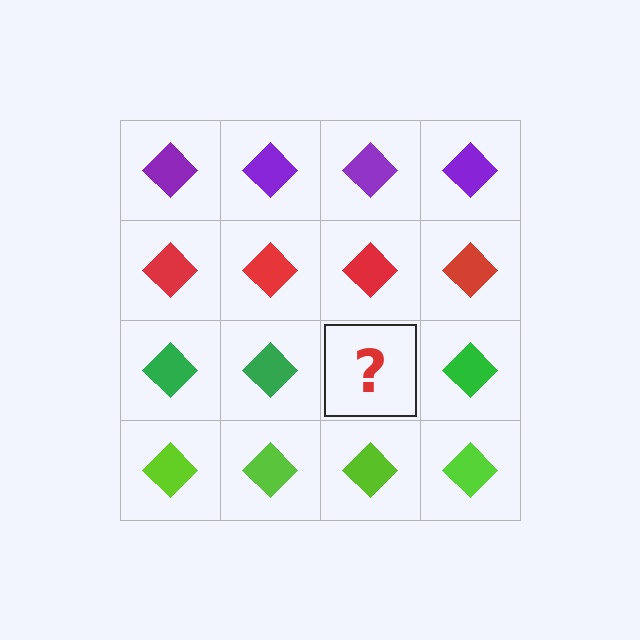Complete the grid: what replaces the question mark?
The question mark should be replaced with a green diamond.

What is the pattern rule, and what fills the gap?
The rule is that each row has a consistent color. The gap should be filled with a green diamond.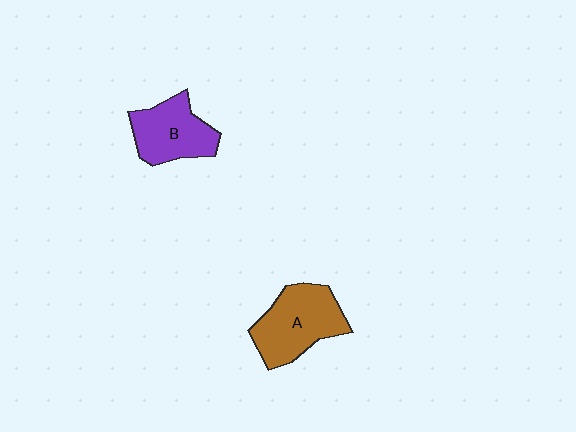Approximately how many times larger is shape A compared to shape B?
Approximately 1.2 times.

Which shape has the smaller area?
Shape B (purple).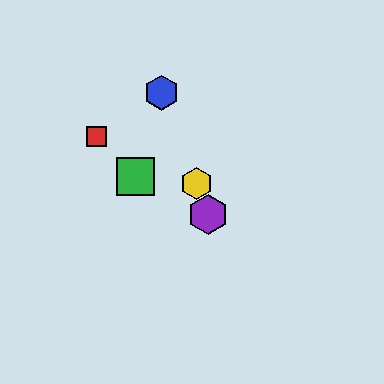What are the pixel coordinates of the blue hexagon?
The blue hexagon is at (161, 93).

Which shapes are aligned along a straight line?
The blue hexagon, the yellow hexagon, the purple hexagon are aligned along a straight line.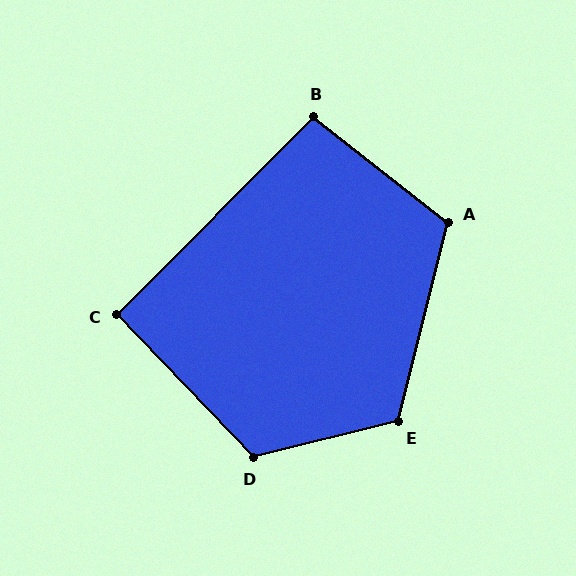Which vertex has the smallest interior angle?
C, at approximately 92 degrees.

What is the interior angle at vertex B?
Approximately 97 degrees (obtuse).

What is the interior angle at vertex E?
Approximately 118 degrees (obtuse).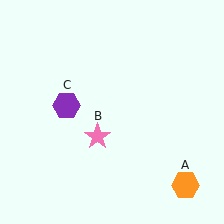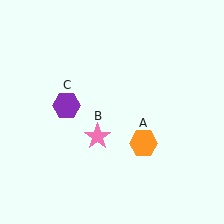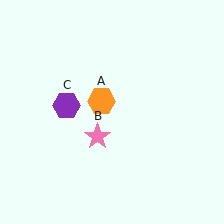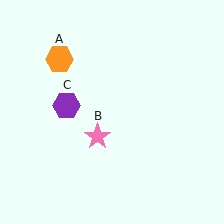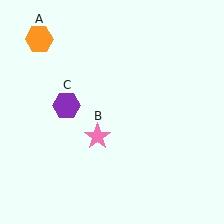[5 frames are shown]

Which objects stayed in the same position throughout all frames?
Pink star (object B) and purple hexagon (object C) remained stationary.